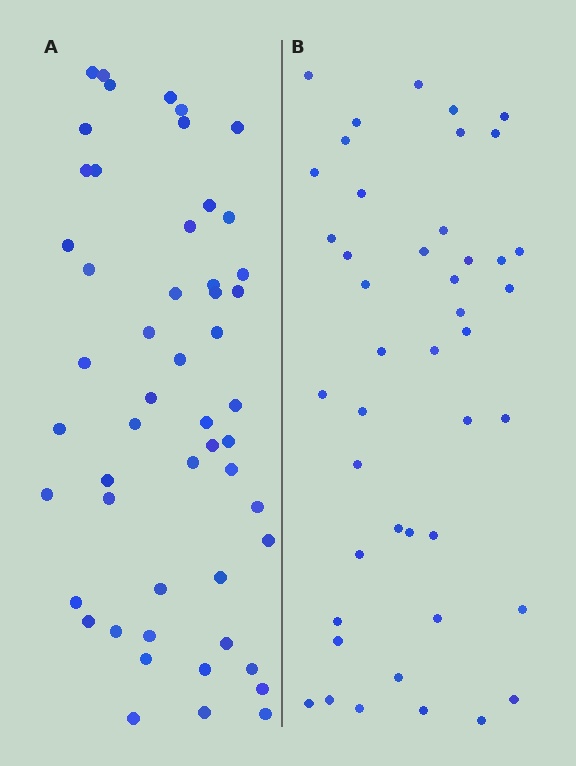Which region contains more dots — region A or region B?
Region A (the left region) has more dots.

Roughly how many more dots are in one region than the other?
Region A has roughly 8 or so more dots than region B.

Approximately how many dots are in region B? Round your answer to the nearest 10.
About 40 dots. (The exact count is 44, which rounds to 40.)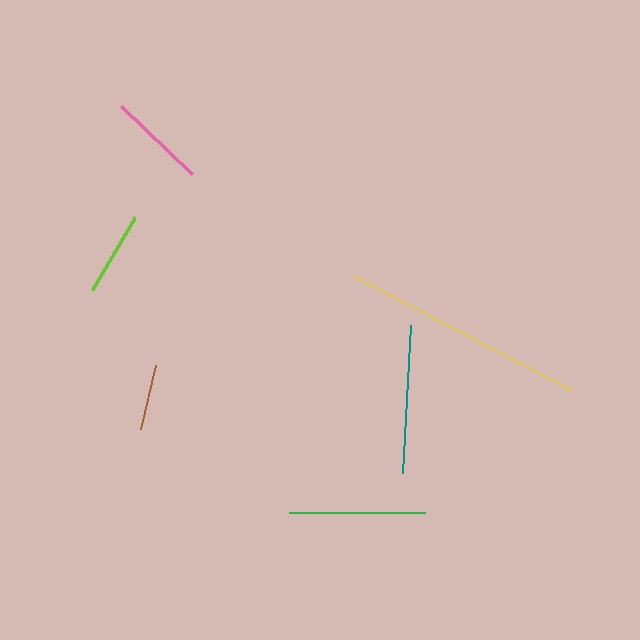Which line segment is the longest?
The yellow line is the longest at approximately 246 pixels.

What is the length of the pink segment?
The pink segment is approximately 98 pixels long.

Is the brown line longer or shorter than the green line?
The green line is longer than the brown line.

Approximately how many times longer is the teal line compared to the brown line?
The teal line is approximately 2.2 times the length of the brown line.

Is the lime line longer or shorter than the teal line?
The teal line is longer than the lime line.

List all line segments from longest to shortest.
From longest to shortest: yellow, teal, green, pink, lime, brown.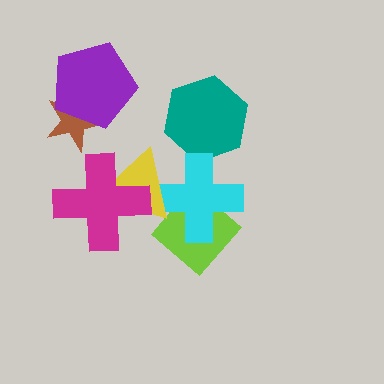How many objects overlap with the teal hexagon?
1 object overlaps with the teal hexagon.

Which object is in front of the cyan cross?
The yellow triangle is in front of the cyan cross.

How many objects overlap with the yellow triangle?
2 objects overlap with the yellow triangle.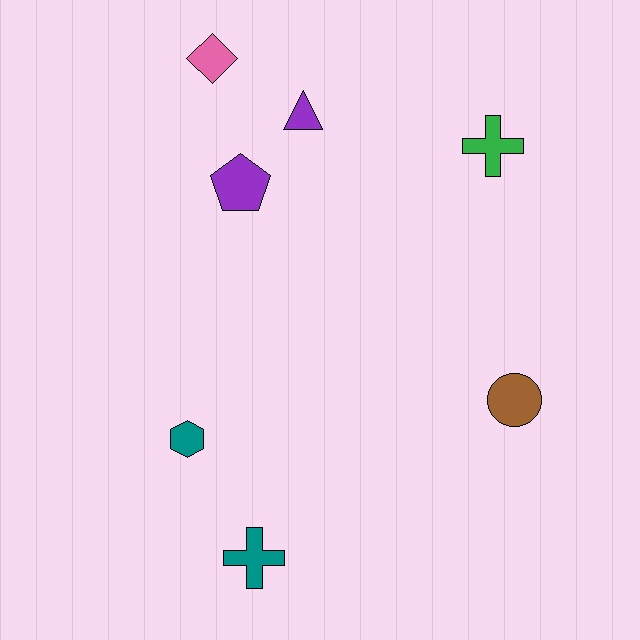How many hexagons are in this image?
There is 1 hexagon.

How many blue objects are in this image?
There are no blue objects.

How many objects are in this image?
There are 7 objects.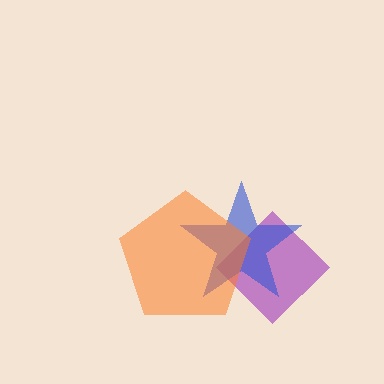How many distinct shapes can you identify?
There are 3 distinct shapes: a purple diamond, a blue star, an orange pentagon.